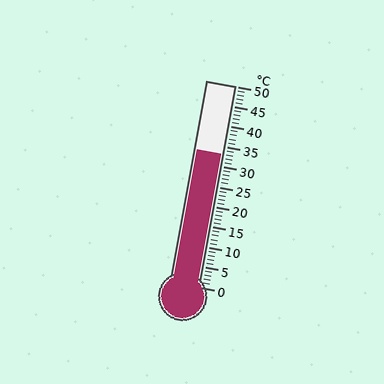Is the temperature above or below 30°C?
The temperature is above 30°C.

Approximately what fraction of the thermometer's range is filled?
The thermometer is filled to approximately 65% of its range.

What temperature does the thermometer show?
The thermometer shows approximately 33°C.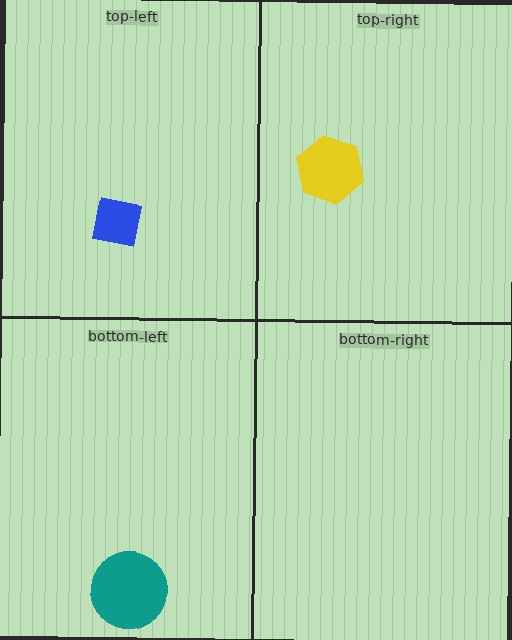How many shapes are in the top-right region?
1.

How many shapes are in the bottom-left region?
1.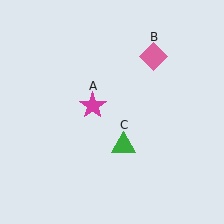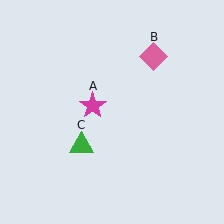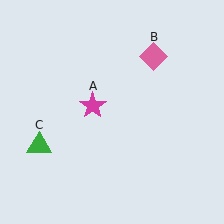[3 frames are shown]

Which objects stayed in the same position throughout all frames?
Magenta star (object A) and pink diamond (object B) remained stationary.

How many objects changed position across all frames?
1 object changed position: green triangle (object C).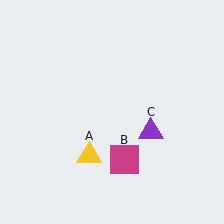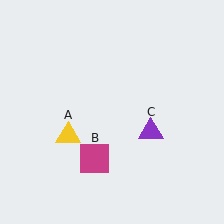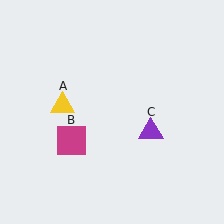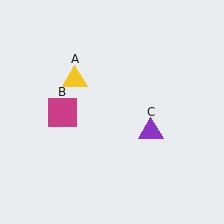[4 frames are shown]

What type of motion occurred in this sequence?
The yellow triangle (object A), magenta square (object B) rotated clockwise around the center of the scene.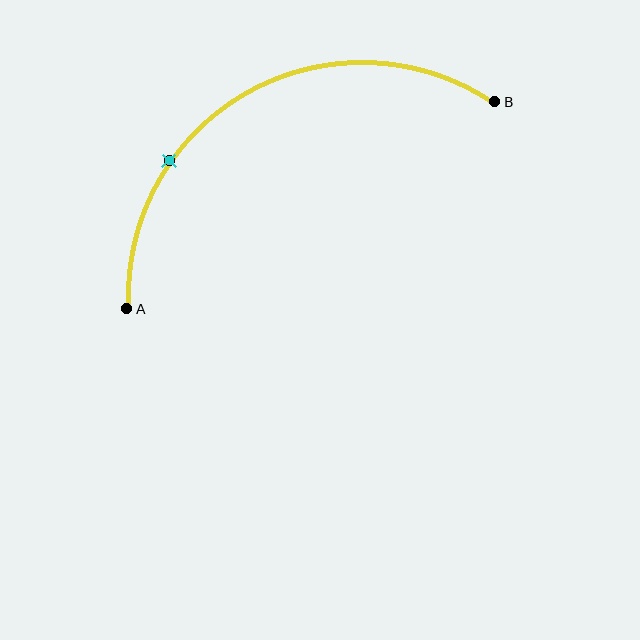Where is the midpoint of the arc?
The arc midpoint is the point on the curve farthest from the straight line joining A and B. It sits above that line.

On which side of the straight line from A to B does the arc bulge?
The arc bulges above the straight line connecting A and B.